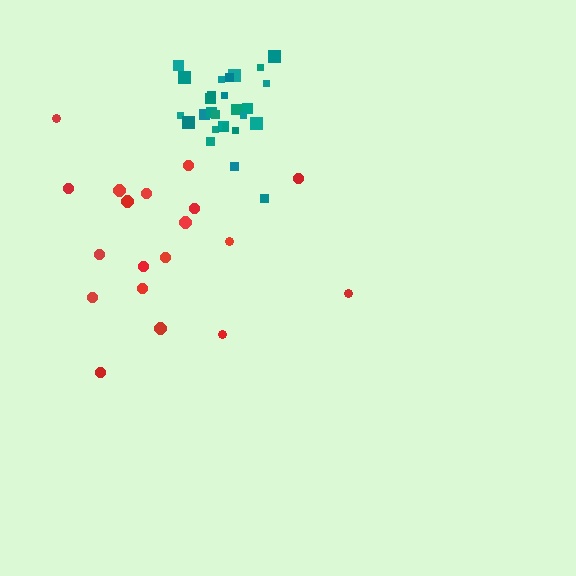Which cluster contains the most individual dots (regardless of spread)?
Teal (28).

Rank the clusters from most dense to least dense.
teal, red.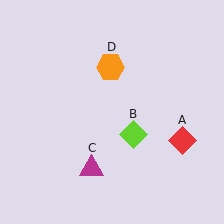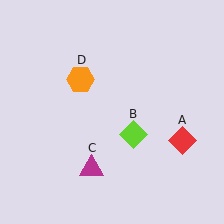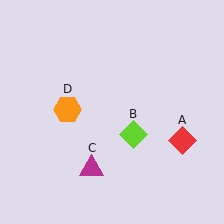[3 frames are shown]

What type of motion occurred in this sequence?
The orange hexagon (object D) rotated counterclockwise around the center of the scene.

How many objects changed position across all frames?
1 object changed position: orange hexagon (object D).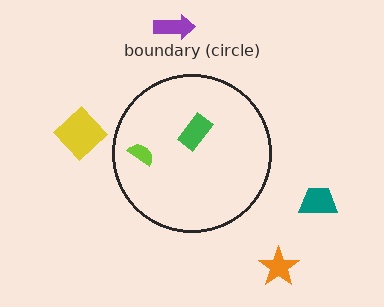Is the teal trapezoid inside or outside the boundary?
Outside.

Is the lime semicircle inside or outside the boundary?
Inside.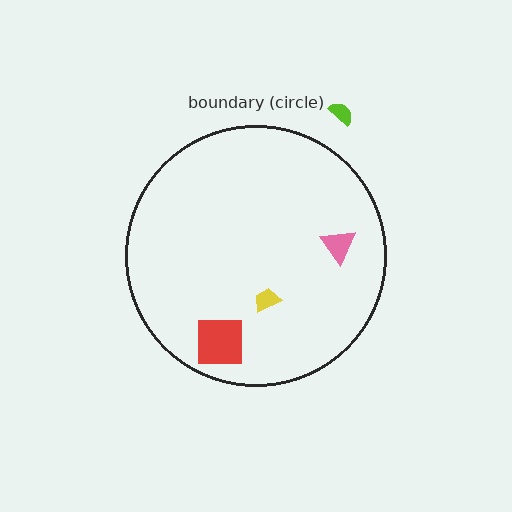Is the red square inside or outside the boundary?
Inside.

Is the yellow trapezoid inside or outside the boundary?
Inside.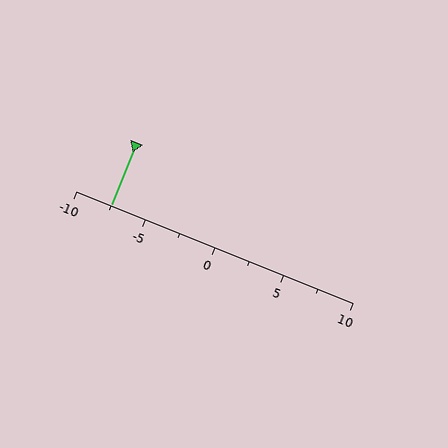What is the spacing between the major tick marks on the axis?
The major ticks are spaced 5 apart.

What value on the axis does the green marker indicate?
The marker indicates approximately -7.5.